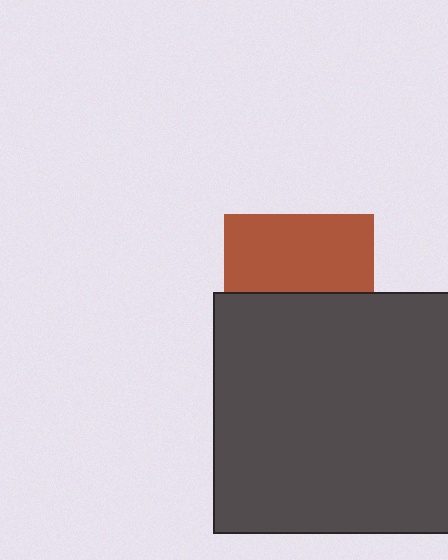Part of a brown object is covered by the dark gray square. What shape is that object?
It is a square.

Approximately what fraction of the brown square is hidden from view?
Roughly 48% of the brown square is hidden behind the dark gray square.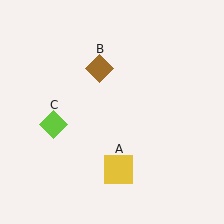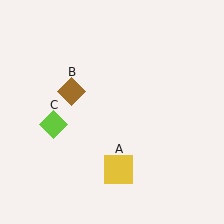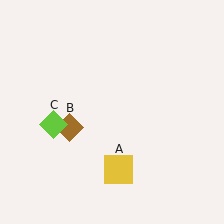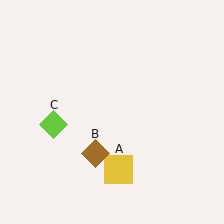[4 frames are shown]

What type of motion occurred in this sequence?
The brown diamond (object B) rotated counterclockwise around the center of the scene.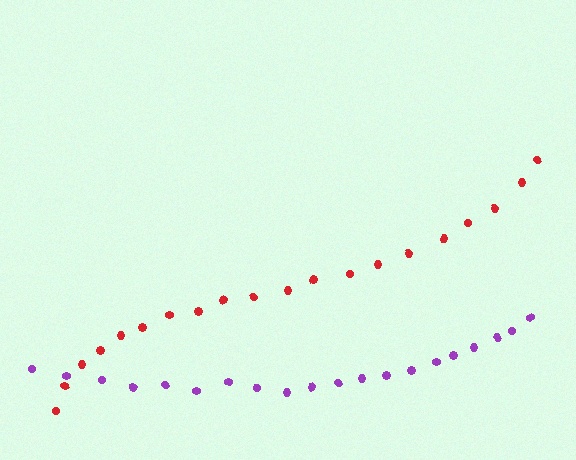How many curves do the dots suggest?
There are 2 distinct paths.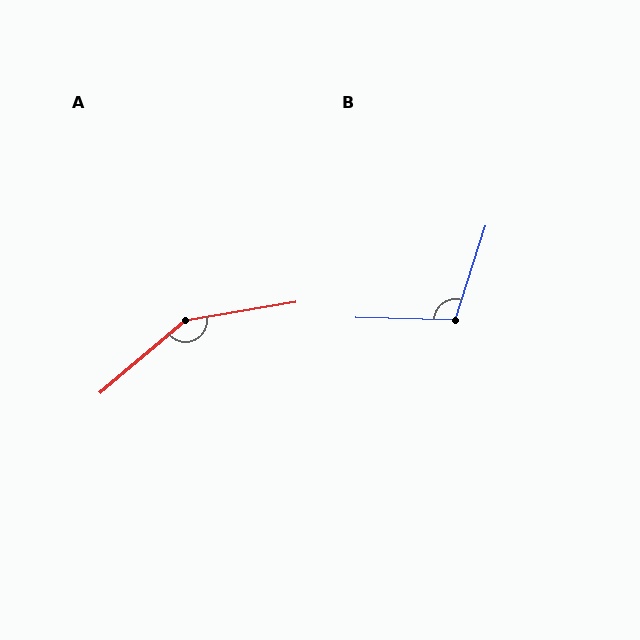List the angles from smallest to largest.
B (107°), A (149°).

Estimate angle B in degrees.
Approximately 107 degrees.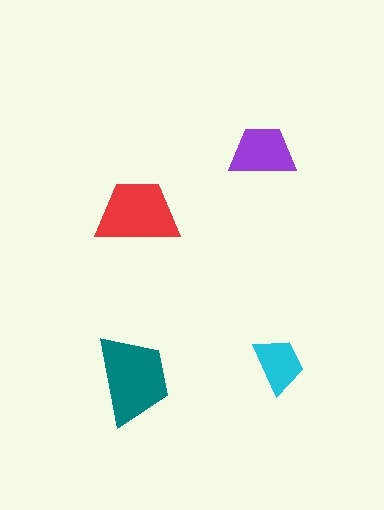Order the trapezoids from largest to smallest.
the teal one, the red one, the purple one, the cyan one.